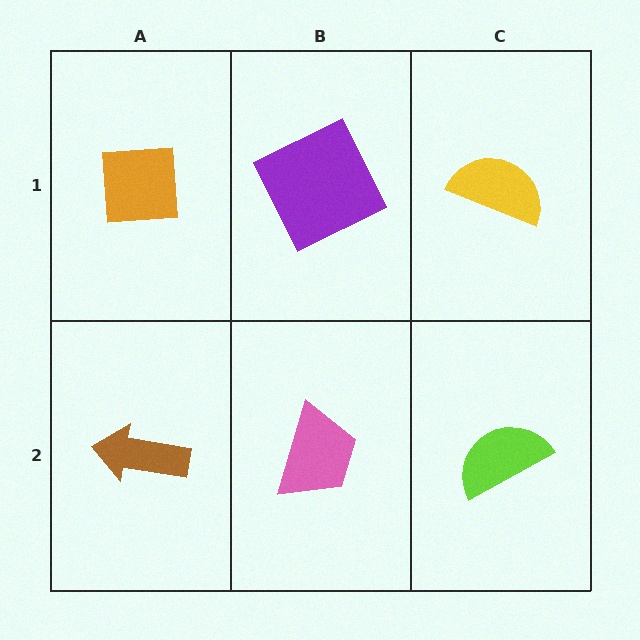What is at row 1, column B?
A purple square.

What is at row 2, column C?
A lime semicircle.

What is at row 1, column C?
A yellow semicircle.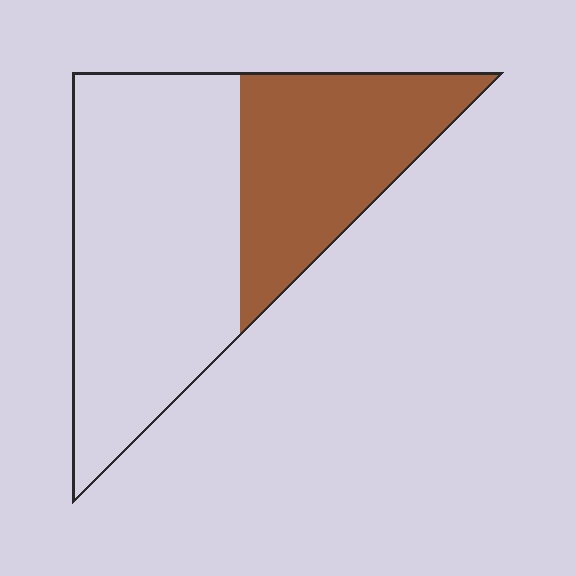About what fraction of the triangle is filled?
About three eighths (3/8).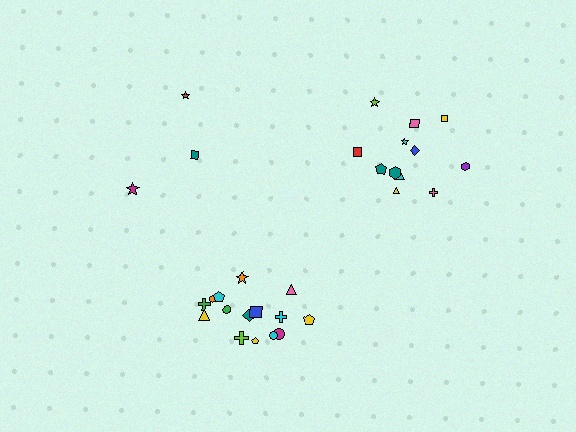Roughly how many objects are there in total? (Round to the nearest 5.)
Roughly 30 objects in total.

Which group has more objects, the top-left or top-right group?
The top-right group.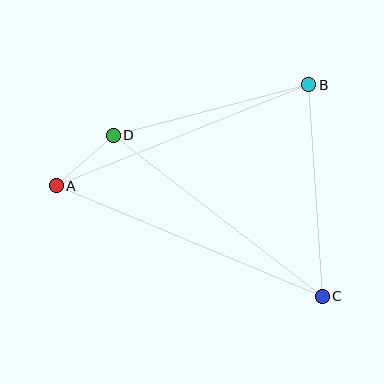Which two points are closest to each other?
Points A and D are closest to each other.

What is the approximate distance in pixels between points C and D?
The distance between C and D is approximately 264 pixels.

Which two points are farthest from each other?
Points A and C are farthest from each other.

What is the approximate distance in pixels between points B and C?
The distance between B and C is approximately 212 pixels.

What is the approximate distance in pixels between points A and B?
The distance between A and B is approximately 272 pixels.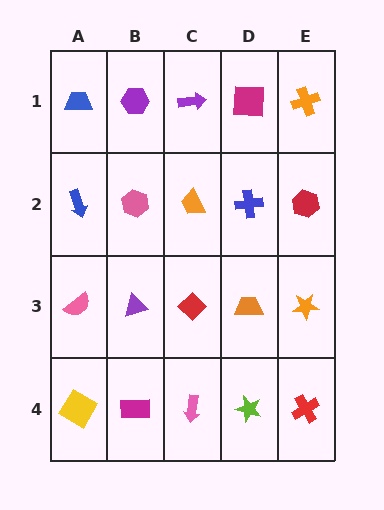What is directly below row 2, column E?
An orange star.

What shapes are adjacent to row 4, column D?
An orange trapezoid (row 3, column D), a pink arrow (row 4, column C), a red cross (row 4, column E).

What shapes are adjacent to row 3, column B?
A pink hexagon (row 2, column B), a magenta rectangle (row 4, column B), a pink semicircle (row 3, column A), a red diamond (row 3, column C).